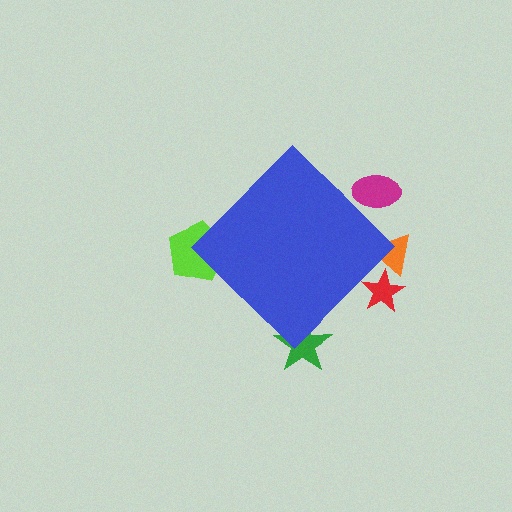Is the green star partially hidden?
Yes, the green star is partially hidden behind the blue diamond.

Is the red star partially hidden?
Yes, the red star is partially hidden behind the blue diamond.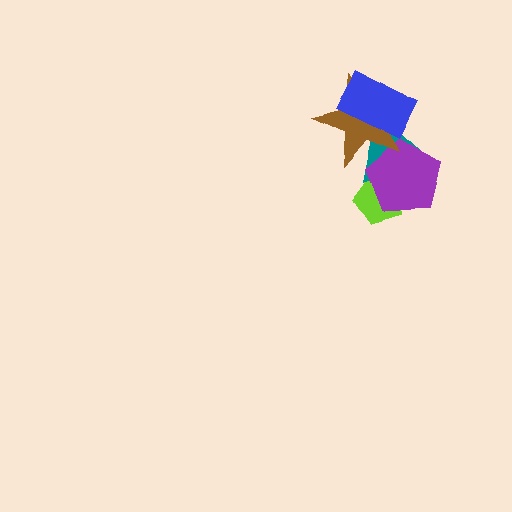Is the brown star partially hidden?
Yes, it is partially covered by another shape.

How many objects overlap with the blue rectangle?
2 objects overlap with the blue rectangle.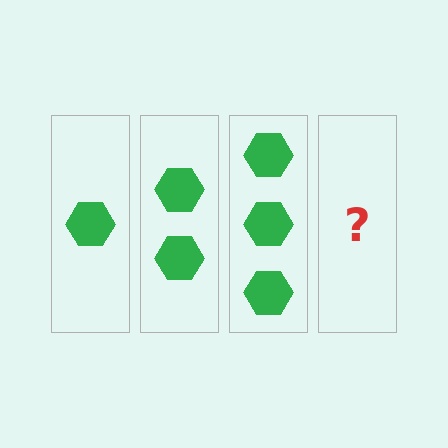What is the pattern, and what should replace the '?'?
The pattern is that each step adds one more hexagon. The '?' should be 4 hexagons.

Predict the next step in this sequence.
The next step is 4 hexagons.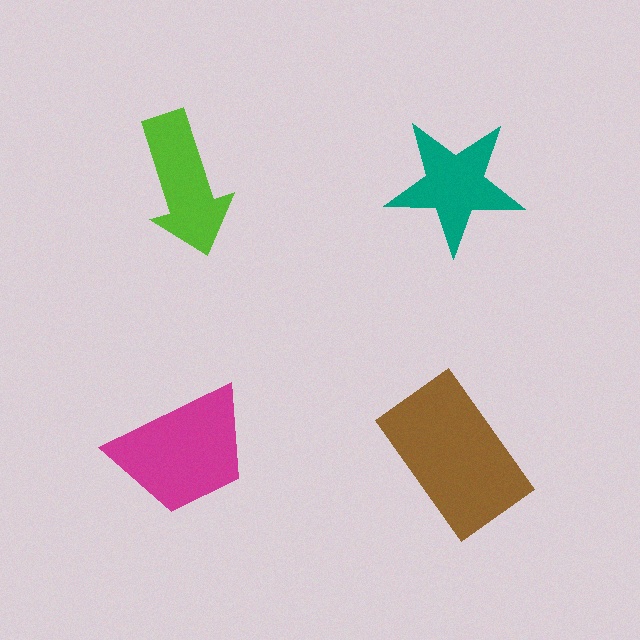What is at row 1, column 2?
A teal star.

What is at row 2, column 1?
A magenta trapezoid.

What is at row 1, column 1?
A lime arrow.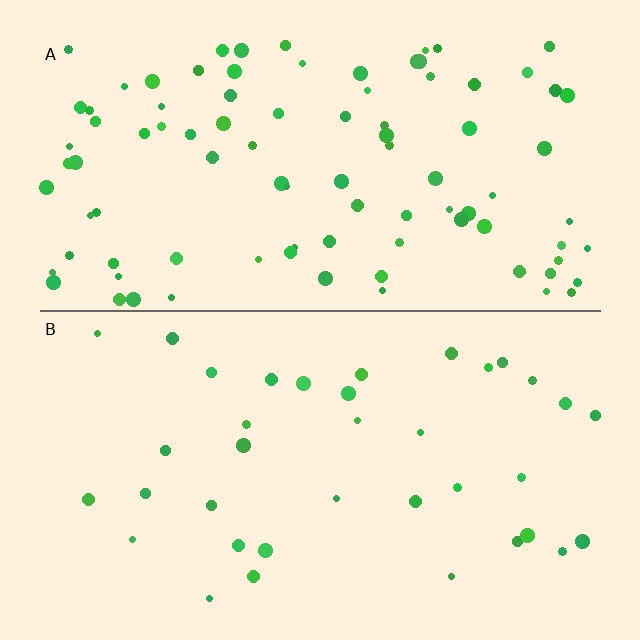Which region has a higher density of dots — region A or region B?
A (the top).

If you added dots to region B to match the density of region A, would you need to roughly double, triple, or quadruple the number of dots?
Approximately triple.